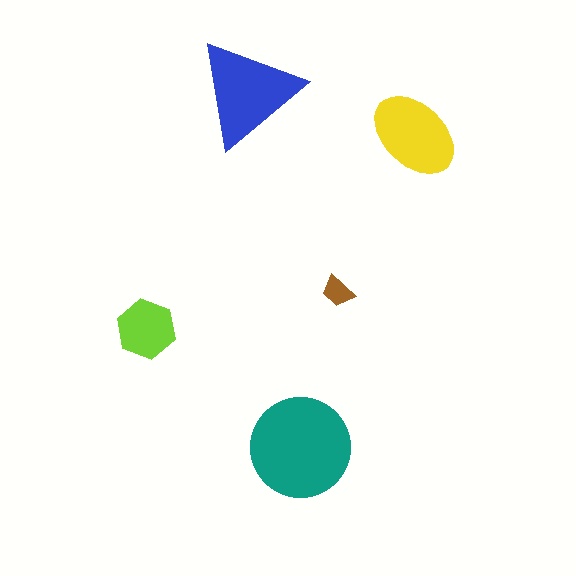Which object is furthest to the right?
The yellow ellipse is rightmost.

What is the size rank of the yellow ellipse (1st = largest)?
3rd.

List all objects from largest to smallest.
The teal circle, the blue triangle, the yellow ellipse, the lime hexagon, the brown trapezoid.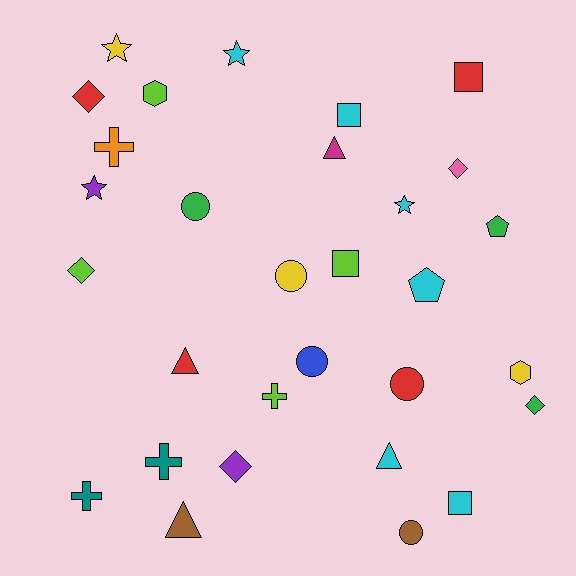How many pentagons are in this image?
There are 2 pentagons.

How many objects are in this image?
There are 30 objects.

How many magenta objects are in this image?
There is 1 magenta object.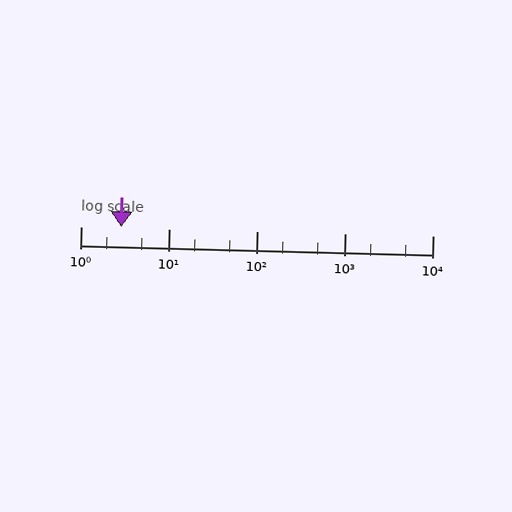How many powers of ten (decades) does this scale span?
The scale spans 4 decades, from 1 to 10000.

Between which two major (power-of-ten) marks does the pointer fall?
The pointer is between 1 and 10.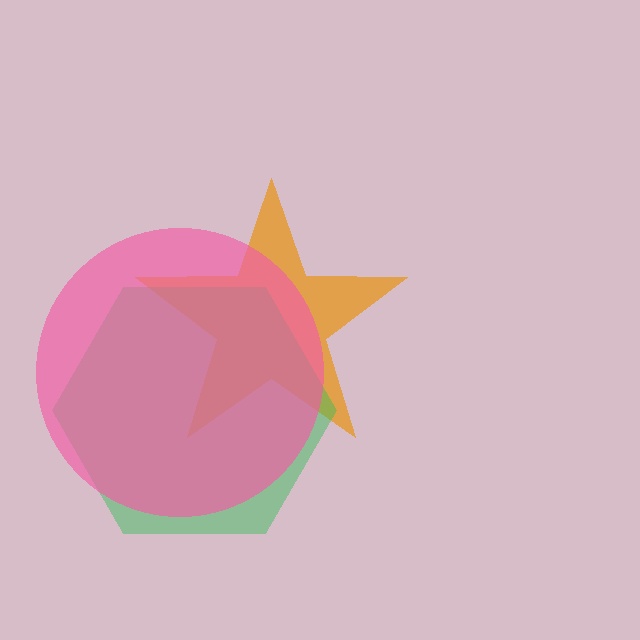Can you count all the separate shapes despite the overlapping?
Yes, there are 3 separate shapes.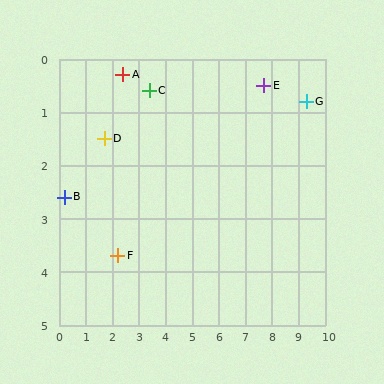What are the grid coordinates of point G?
Point G is at approximately (9.3, 0.8).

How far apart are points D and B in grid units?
Points D and B are about 1.9 grid units apart.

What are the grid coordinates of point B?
Point B is at approximately (0.2, 2.6).